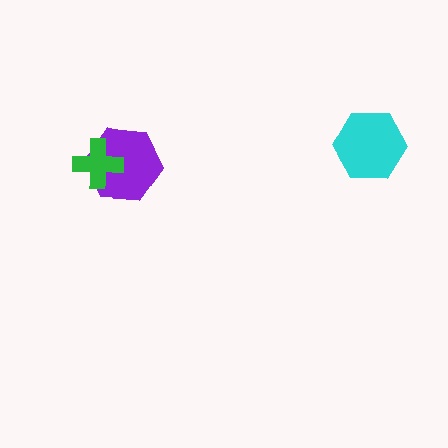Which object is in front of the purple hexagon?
The green cross is in front of the purple hexagon.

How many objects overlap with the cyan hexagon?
0 objects overlap with the cyan hexagon.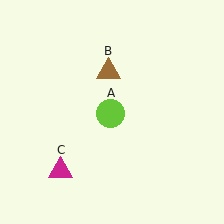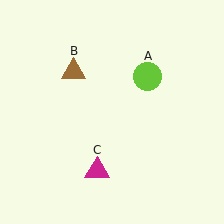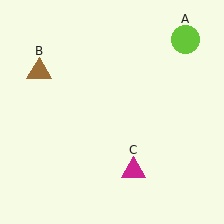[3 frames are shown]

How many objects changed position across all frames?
3 objects changed position: lime circle (object A), brown triangle (object B), magenta triangle (object C).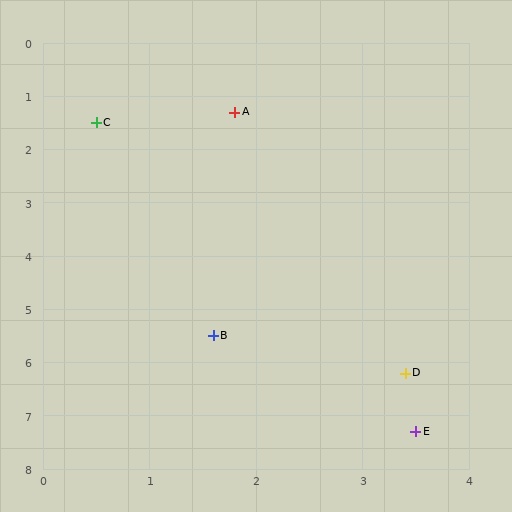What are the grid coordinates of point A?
Point A is at approximately (1.8, 1.3).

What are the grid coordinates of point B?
Point B is at approximately (1.6, 5.5).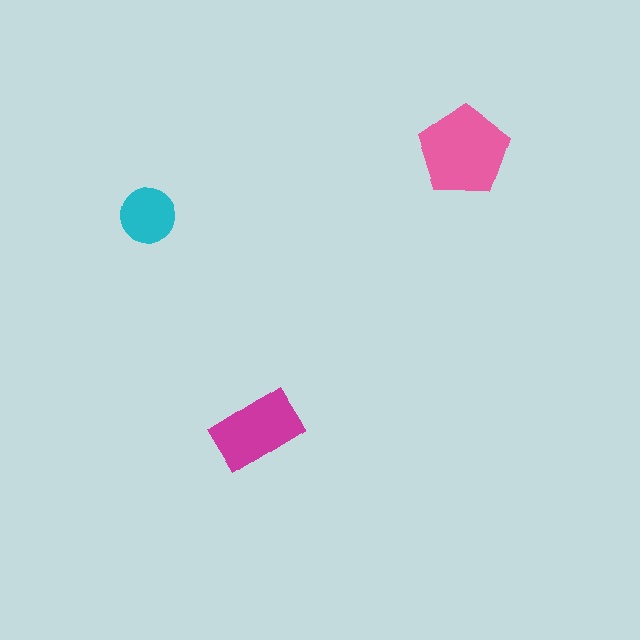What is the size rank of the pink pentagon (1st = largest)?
1st.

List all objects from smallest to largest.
The cyan circle, the magenta rectangle, the pink pentagon.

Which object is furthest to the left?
The cyan circle is leftmost.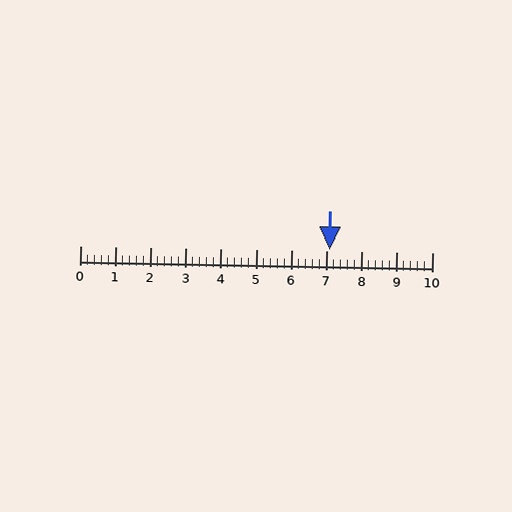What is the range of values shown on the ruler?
The ruler shows values from 0 to 10.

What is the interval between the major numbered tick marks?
The major tick marks are spaced 1 units apart.